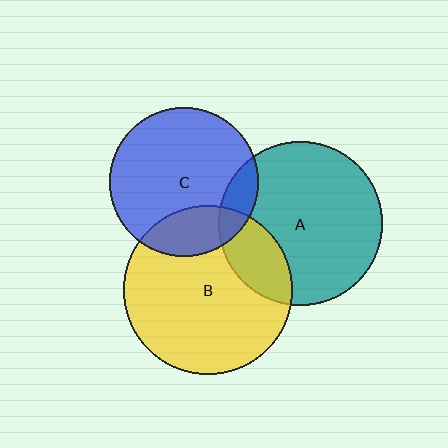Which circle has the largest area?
Circle B (yellow).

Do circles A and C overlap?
Yes.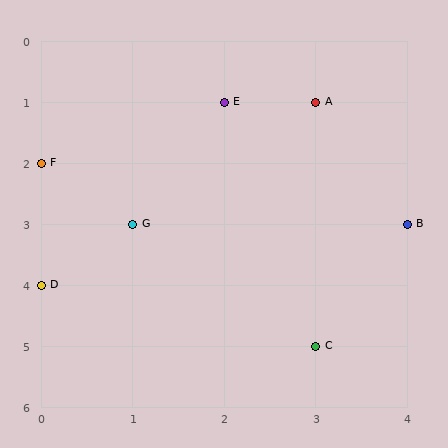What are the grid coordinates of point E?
Point E is at grid coordinates (2, 1).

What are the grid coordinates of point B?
Point B is at grid coordinates (4, 3).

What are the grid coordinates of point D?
Point D is at grid coordinates (0, 4).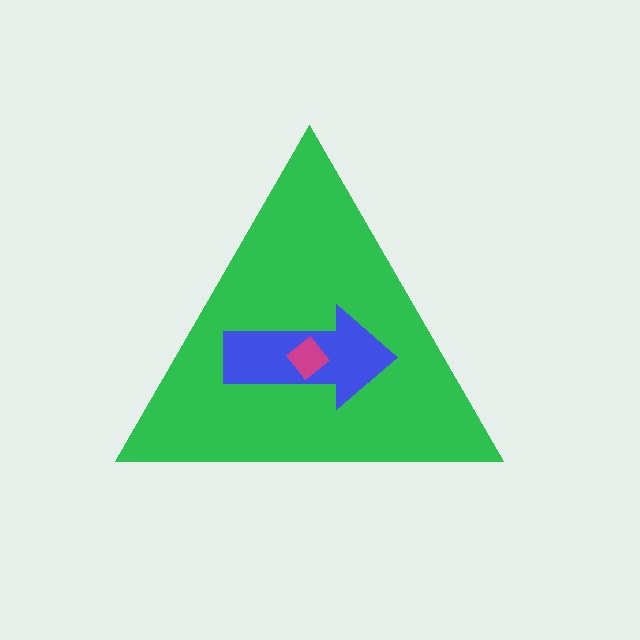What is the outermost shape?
The green triangle.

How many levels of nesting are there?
3.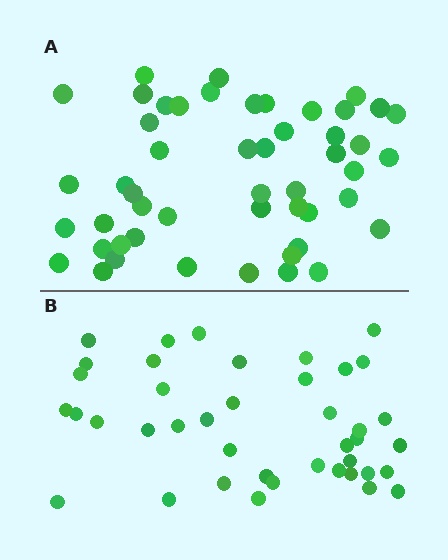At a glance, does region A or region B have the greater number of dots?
Region A (the top region) has more dots.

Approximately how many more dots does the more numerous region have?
Region A has roughly 8 or so more dots than region B.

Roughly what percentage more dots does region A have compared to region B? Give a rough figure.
About 20% more.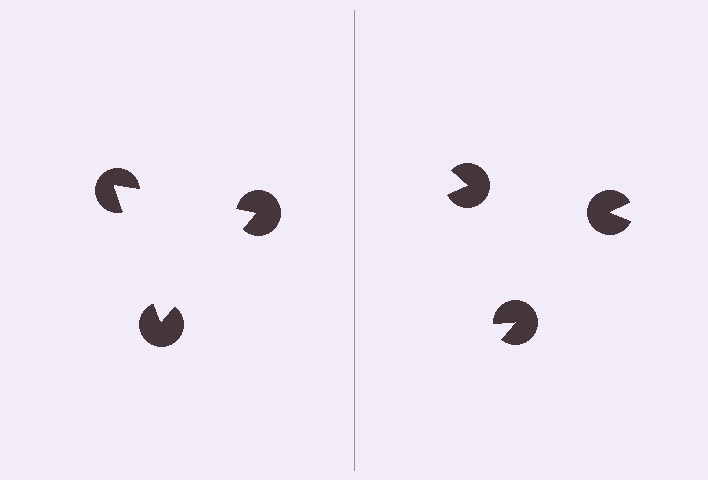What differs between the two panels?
The pac-man discs are positioned identically on both sides; only the wedge orientations differ. On the left they align to a triangle; on the right they are misaligned.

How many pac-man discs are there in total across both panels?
6 — 3 on each side.